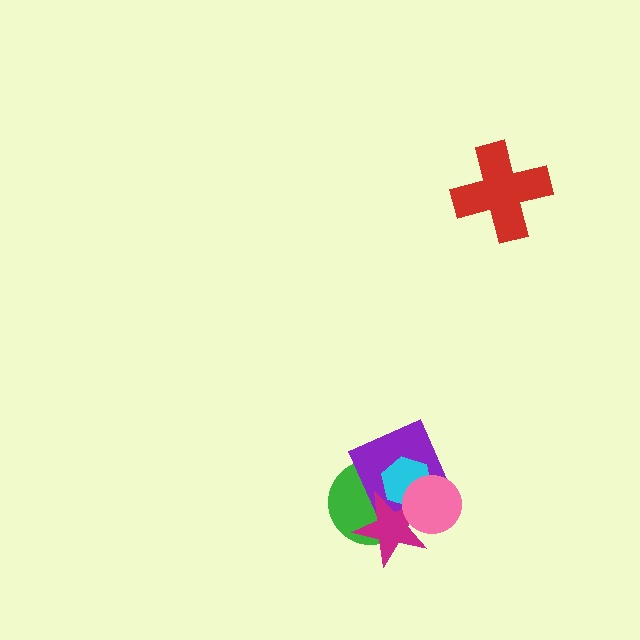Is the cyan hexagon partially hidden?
Yes, it is partially covered by another shape.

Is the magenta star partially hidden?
Yes, it is partially covered by another shape.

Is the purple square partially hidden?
Yes, it is partially covered by another shape.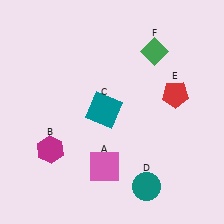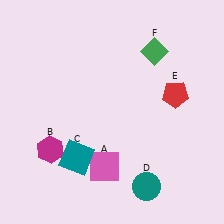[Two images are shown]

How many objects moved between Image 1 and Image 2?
1 object moved between the two images.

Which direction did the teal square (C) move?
The teal square (C) moved down.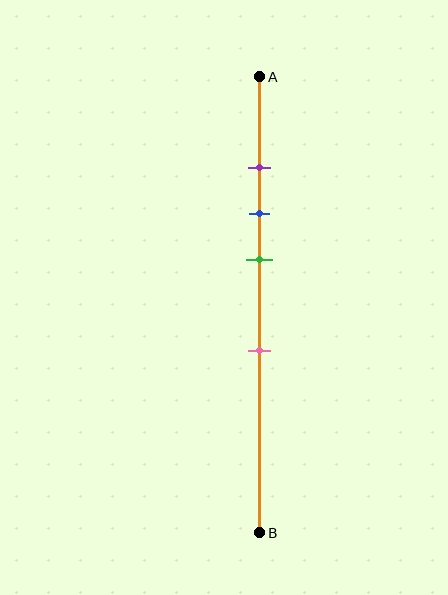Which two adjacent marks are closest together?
The purple and blue marks are the closest adjacent pair.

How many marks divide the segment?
There are 4 marks dividing the segment.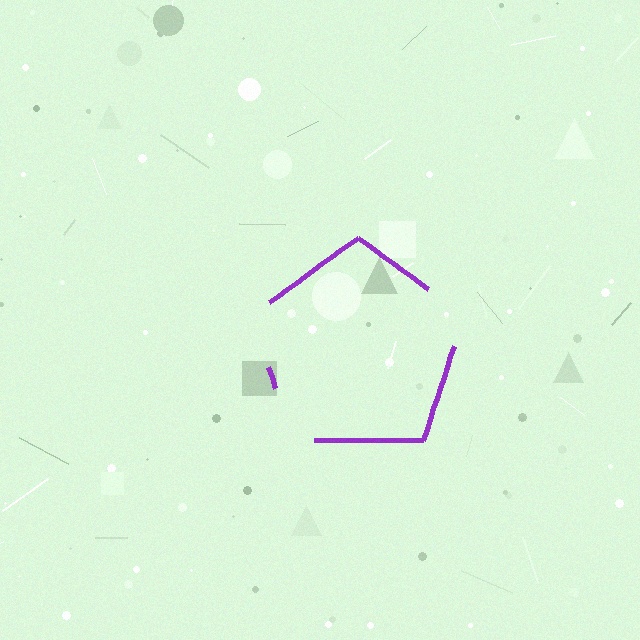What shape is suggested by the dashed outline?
The dashed outline suggests a pentagon.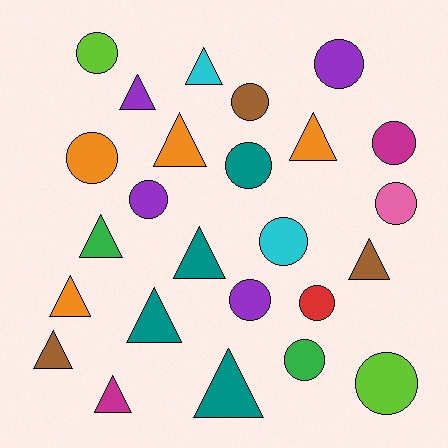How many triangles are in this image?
There are 12 triangles.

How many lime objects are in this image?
There are 2 lime objects.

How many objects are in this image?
There are 25 objects.